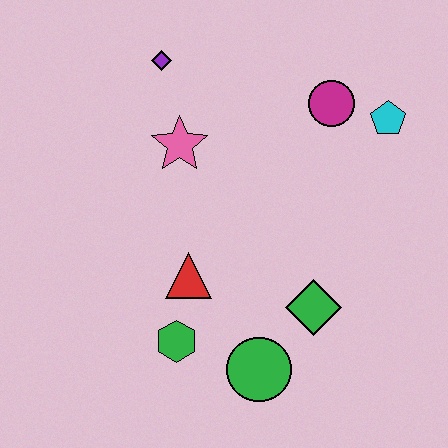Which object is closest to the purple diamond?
The pink star is closest to the purple diamond.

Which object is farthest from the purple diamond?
The green circle is farthest from the purple diamond.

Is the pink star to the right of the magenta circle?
No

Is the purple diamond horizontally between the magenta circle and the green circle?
No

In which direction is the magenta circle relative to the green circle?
The magenta circle is above the green circle.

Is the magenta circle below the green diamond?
No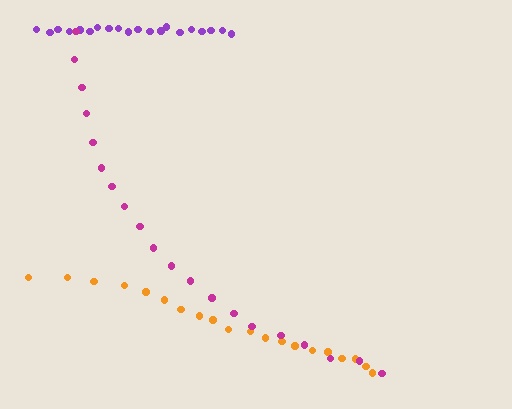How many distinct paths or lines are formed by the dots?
There are 3 distinct paths.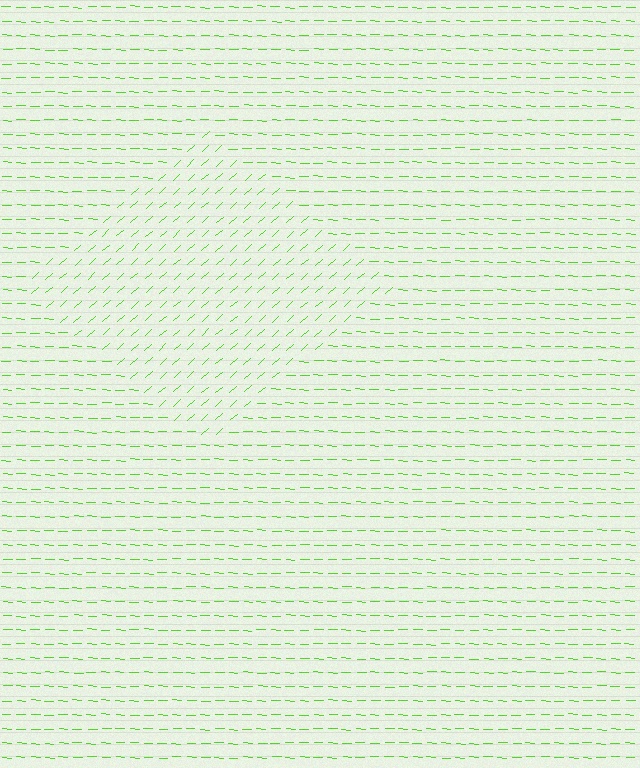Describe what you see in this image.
The image is filled with small lime line segments. A diamond region in the image has lines oriented differently from the surrounding lines, creating a visible texture boundary.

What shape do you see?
I see a diamond.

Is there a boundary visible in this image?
Yes, there is a texture boundary formed by a change in line orientation.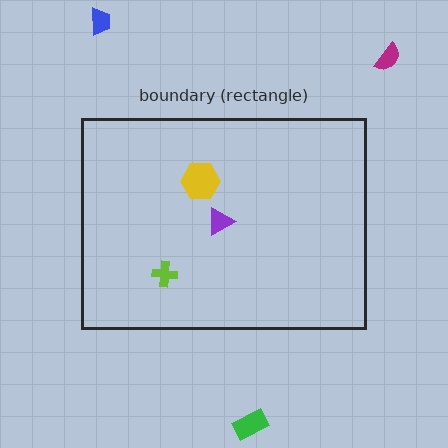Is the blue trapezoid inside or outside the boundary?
Outside.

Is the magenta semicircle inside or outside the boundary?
Outside.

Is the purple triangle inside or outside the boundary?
Inside.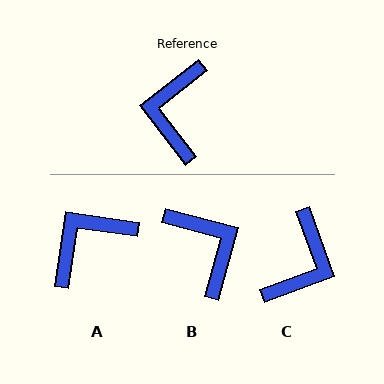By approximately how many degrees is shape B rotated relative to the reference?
Approximately 143 degrees clockwise.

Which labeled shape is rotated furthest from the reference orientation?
C, about 162 degrees away.